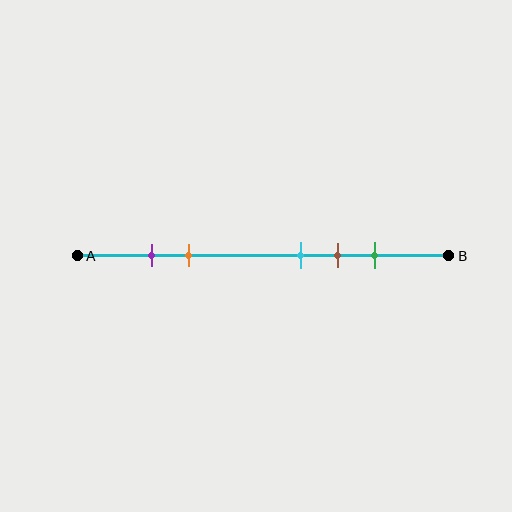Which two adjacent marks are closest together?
The purple and orange marks are the closest adjacent pair.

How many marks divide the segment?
There are 5 marks dividing the segment.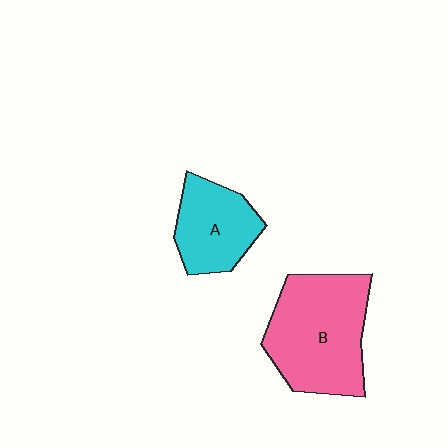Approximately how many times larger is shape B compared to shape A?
Approximately 1.7 times.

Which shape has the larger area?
Shape B (pink).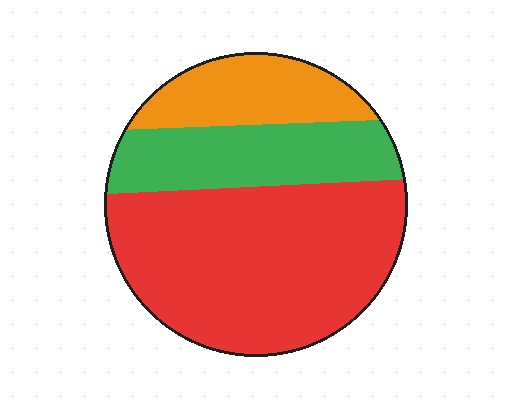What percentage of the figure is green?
Green covers 24% of the figure.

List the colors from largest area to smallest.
From largest to smallest: red, green, orange.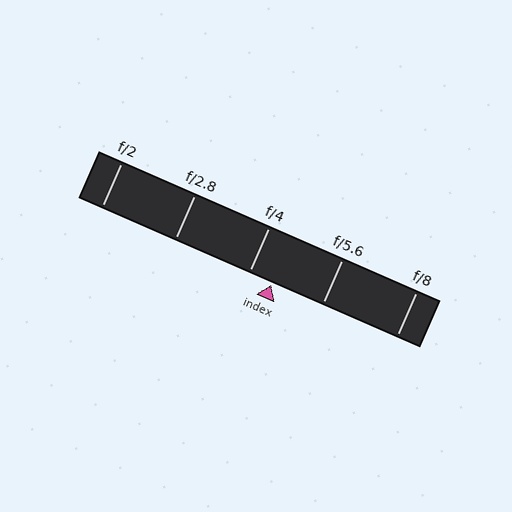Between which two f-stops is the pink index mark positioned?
The index mark is between f/4 and f/5.6.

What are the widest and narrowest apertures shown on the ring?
The widest aperture shown is f/2 and the narrowest is f/8.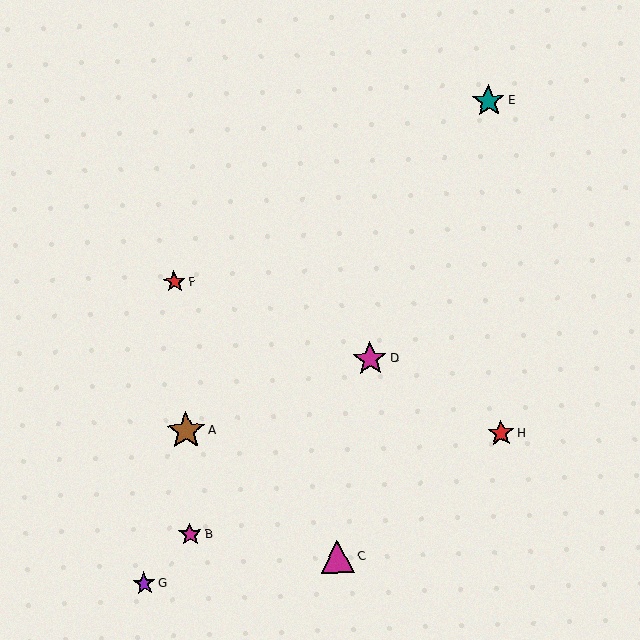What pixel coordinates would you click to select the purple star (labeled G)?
Click at (144, 584) to select the purple star G.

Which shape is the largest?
The brown star (labeled A) is the largest.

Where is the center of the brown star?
The center of the brown star is at (186, 431).